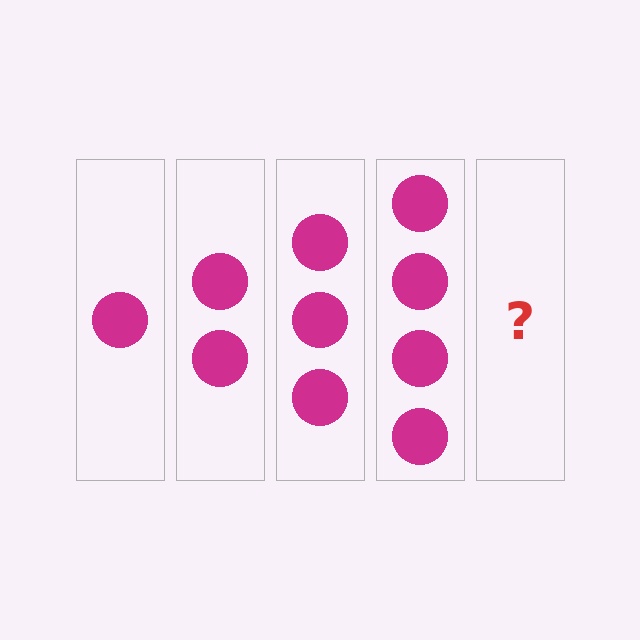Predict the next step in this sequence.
The next step is 5 circles.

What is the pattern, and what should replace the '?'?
The pattern is that each step adds one more circle. The '?' should be 5 circles.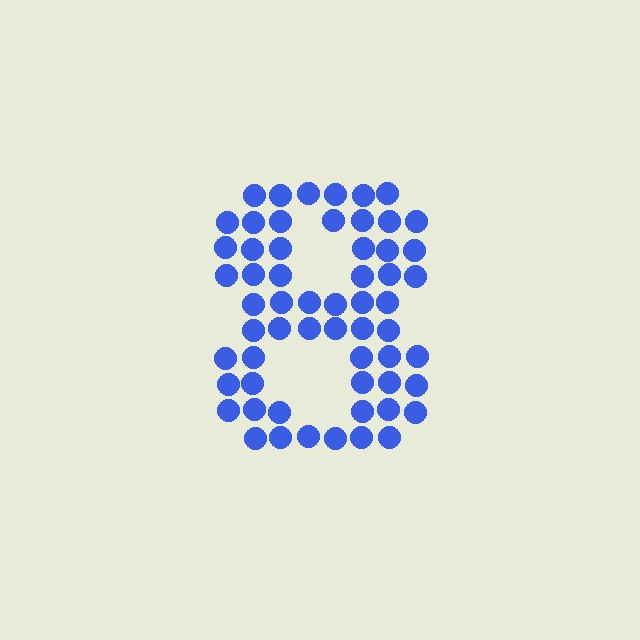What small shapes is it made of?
It is made of small circles.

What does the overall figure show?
The overall figure shows the digit 8.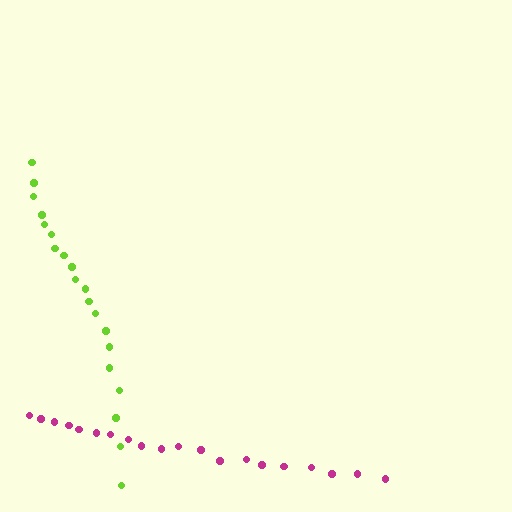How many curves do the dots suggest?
There are 2 distinct paths.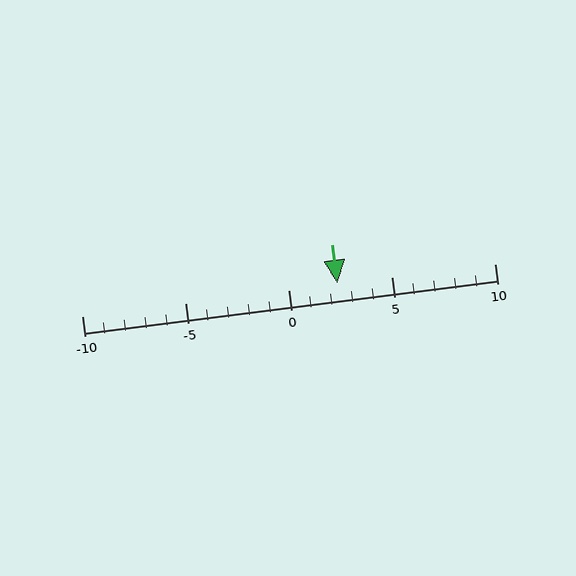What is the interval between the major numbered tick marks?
The major tick marks are spaced 5 units apart.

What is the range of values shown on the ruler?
The ruler shows values from -10 to 10.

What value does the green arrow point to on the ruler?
The green arrow points to approximately 2.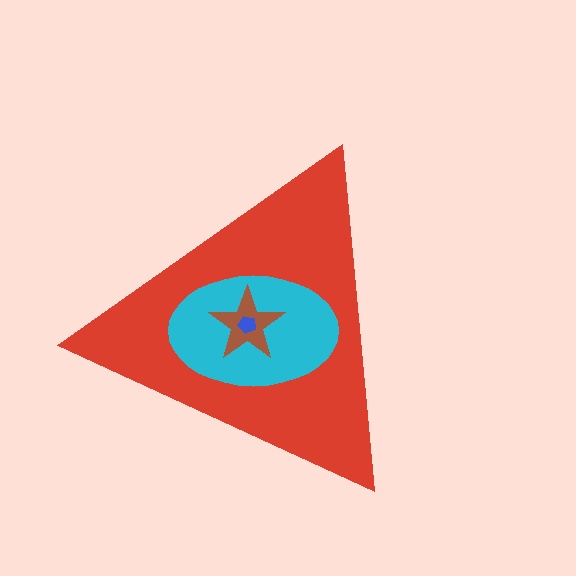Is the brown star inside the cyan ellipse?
Yes.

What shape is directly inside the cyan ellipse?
The brown star.